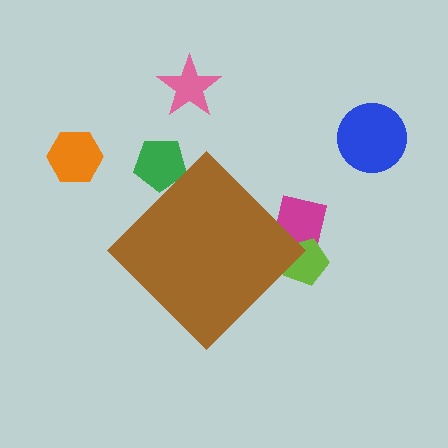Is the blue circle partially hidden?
No, the blue circle is fully visible.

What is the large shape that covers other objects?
A brown diamond.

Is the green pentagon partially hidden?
Yes, the green pentagon is partially hidden behind the brown diamond.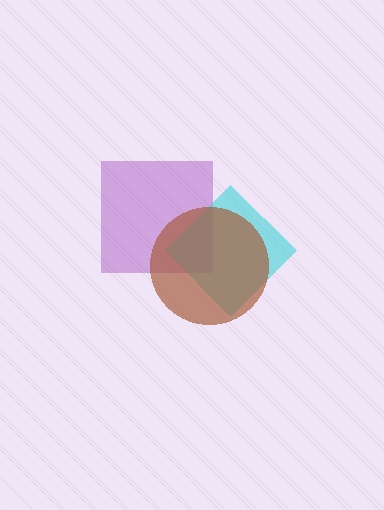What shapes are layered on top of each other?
The layered shapes are: a purple square, a cyan diamond, a brown circle.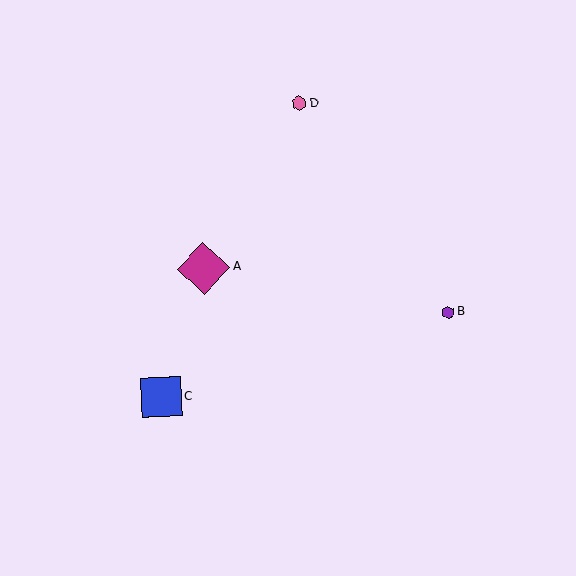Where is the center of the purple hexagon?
The center of the purple hexagon is at (448, 312).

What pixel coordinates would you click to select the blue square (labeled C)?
Click at (161, 397) to select the blue square C.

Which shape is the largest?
The magenta diamond (labeled A) is the largest.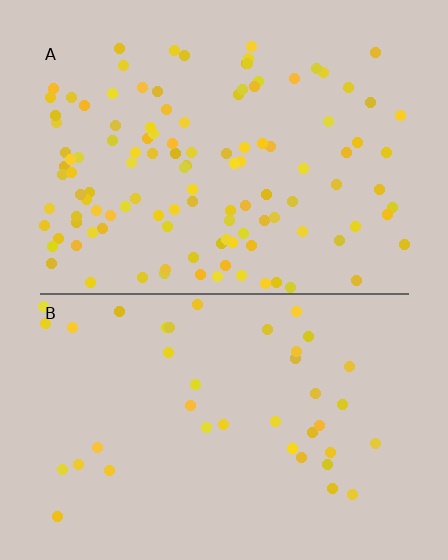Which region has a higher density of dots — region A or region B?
A (the top).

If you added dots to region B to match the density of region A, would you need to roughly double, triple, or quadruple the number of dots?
Approximately triple.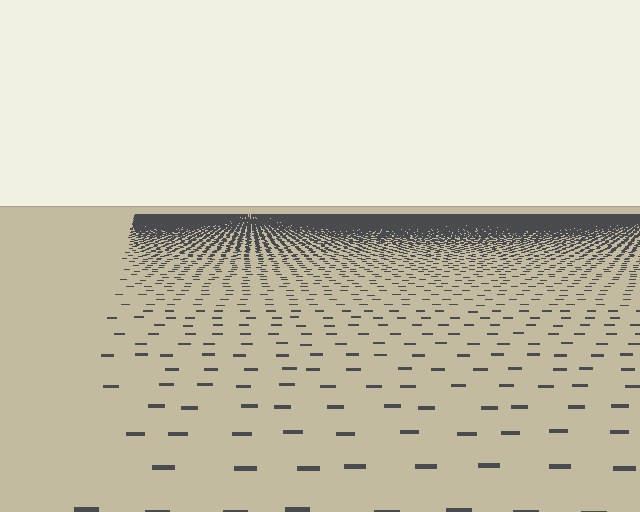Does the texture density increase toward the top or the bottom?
Density increases toward the top.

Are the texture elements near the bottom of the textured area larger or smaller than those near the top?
Larger. Near the bottom, elements are closer to the viewer and appear at a bigger on-screen size.